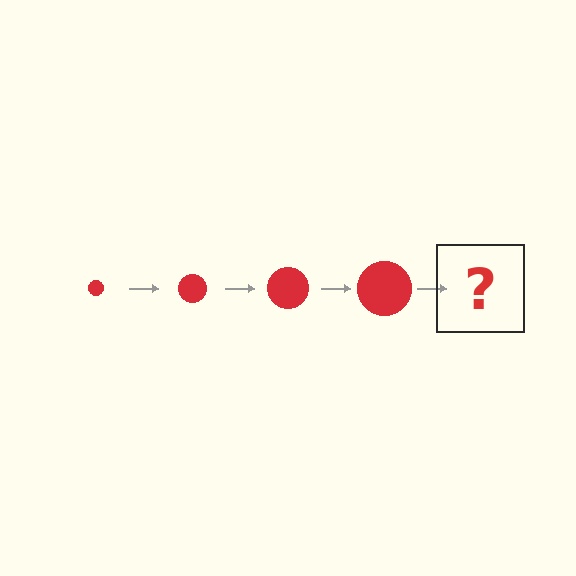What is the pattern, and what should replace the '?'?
The pattern is that the circle gets progressively larger each step. The '?' should be a red circle, larger than the previous one.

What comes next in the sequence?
The next element should be a red circle, larger than the previous one.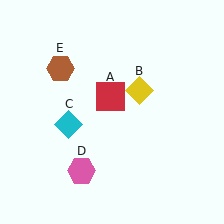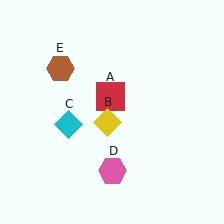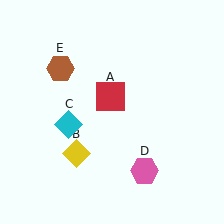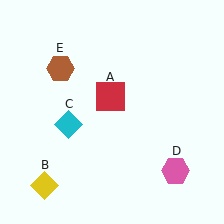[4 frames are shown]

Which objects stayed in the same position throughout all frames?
Red square (object A) and cyan diamond (object C) and brown hexagon (object E) remained stationary.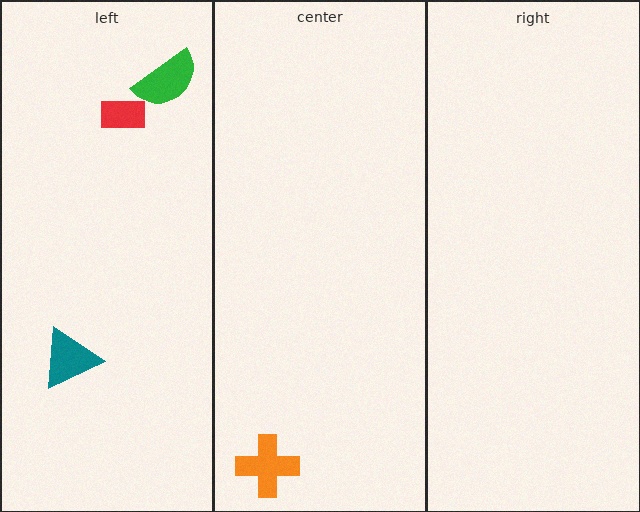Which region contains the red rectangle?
The left region.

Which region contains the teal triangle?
The left region.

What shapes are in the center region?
The orange cross.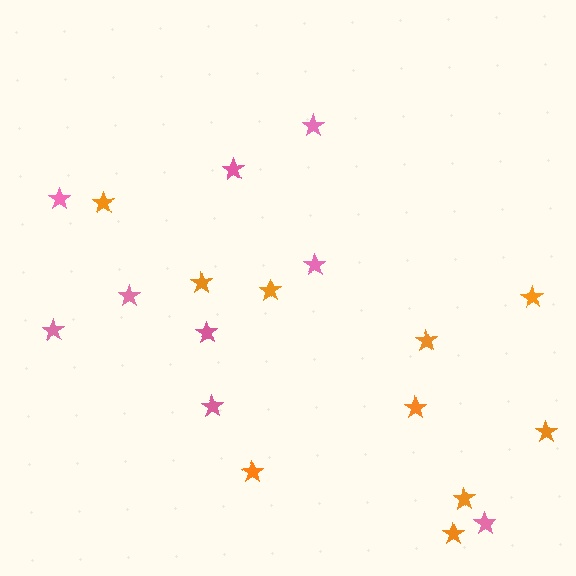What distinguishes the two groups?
There are 2 groups: one group of orange stars (10) and one group of pink stars (9).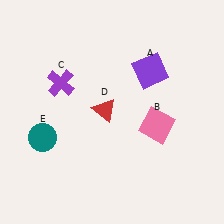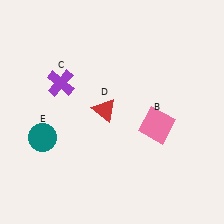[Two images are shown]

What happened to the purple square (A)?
The purple square (A) was removed in Image 2. It was in the top-right area of Image 1.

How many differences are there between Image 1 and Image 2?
There is 1 difference between the two images.